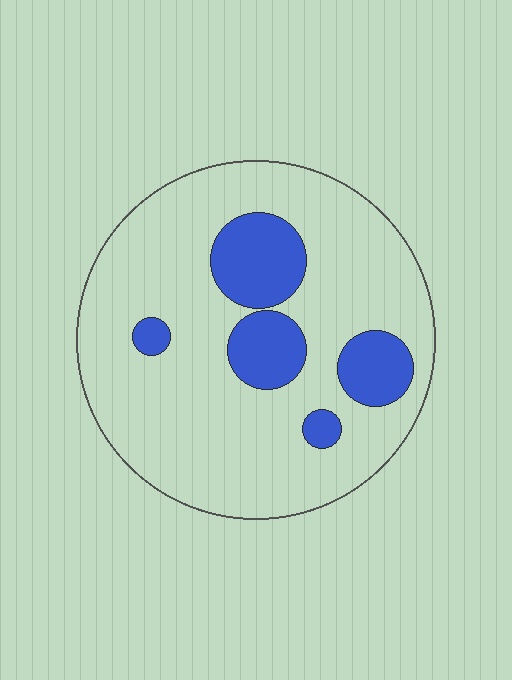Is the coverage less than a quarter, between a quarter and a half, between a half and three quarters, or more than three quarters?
Less than a quarter.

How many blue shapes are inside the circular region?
5.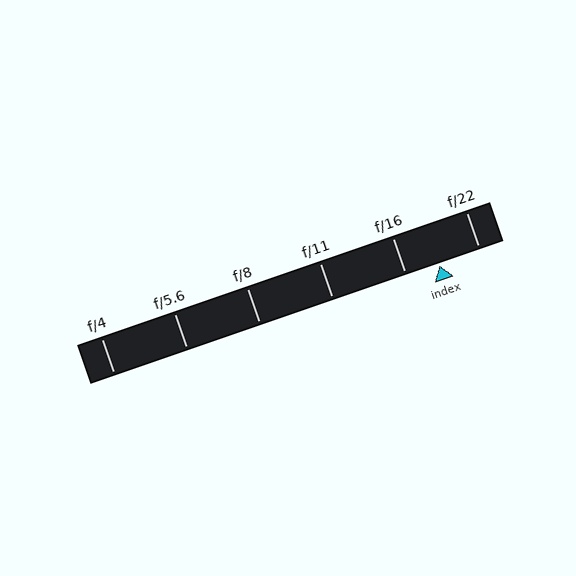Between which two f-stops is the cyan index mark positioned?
The index mark is between f/16 and f/22.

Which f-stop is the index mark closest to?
The index mark is closest to f/16.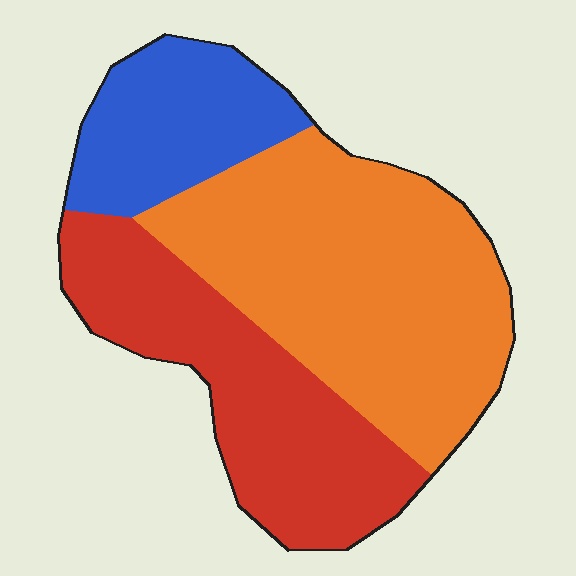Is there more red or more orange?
Orange.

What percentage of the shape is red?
Red takes up about one third (1/3) of the shape.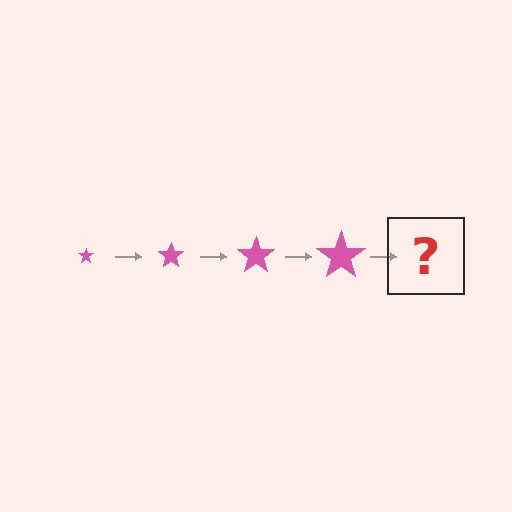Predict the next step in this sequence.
The next step is a pink star, larger than the previous one.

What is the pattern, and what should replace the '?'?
The pattern is that the star gets progressively larger each step. The '?' should be a pink star, larger than the previous one.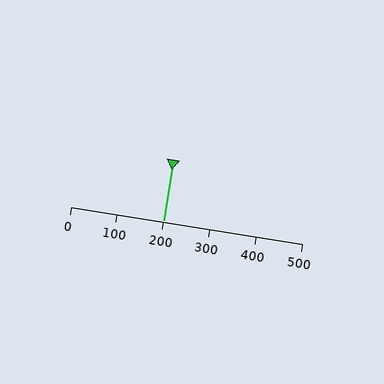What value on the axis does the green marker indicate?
The marker indicates approximately 200.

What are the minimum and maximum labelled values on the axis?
The axis runs from 0 to 500.